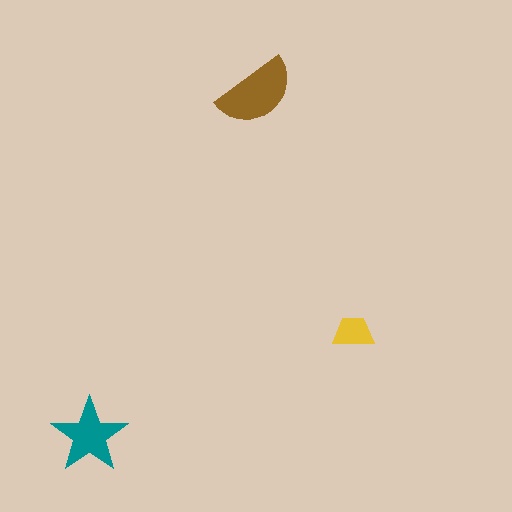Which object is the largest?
The brown semicircle.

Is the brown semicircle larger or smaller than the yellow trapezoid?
Larger.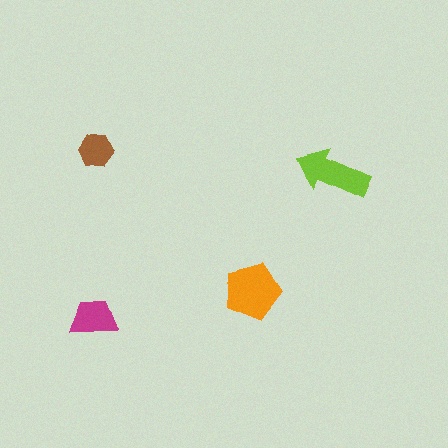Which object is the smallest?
The brown hexagon.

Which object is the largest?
The orange pentagon.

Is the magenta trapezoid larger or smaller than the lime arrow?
Smaller.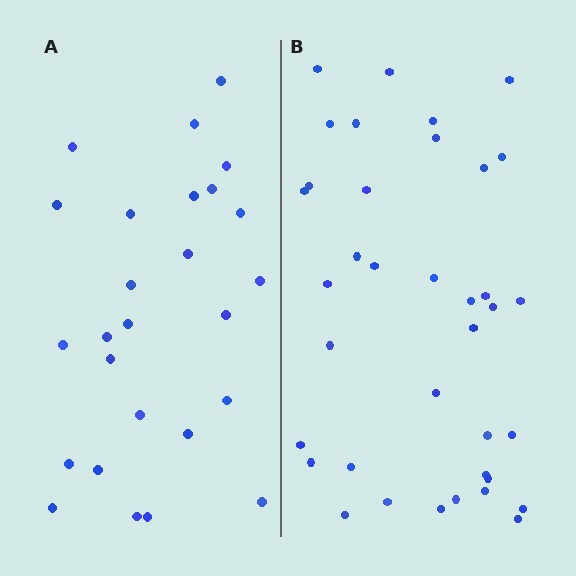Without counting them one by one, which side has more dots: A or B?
Region B (the right region) has more dots.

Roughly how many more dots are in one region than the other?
Region B has roughly 12 or so more dots than region A.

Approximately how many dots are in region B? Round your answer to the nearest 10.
About 40 dots. (The exact count is 37, which rounds to 40.)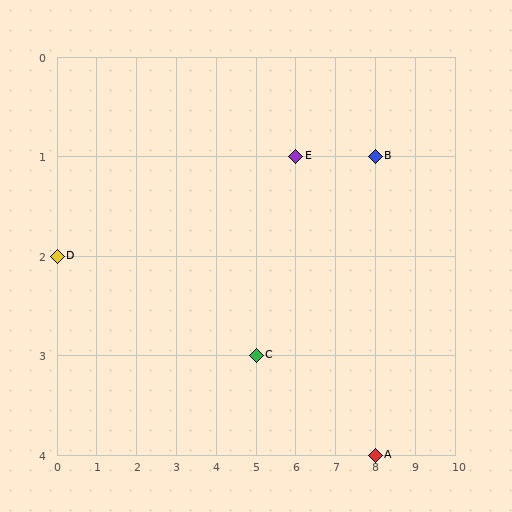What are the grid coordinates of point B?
Point B is at grid coordinates (8, 1).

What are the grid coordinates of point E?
Point E is at grid coordinates (6, 1).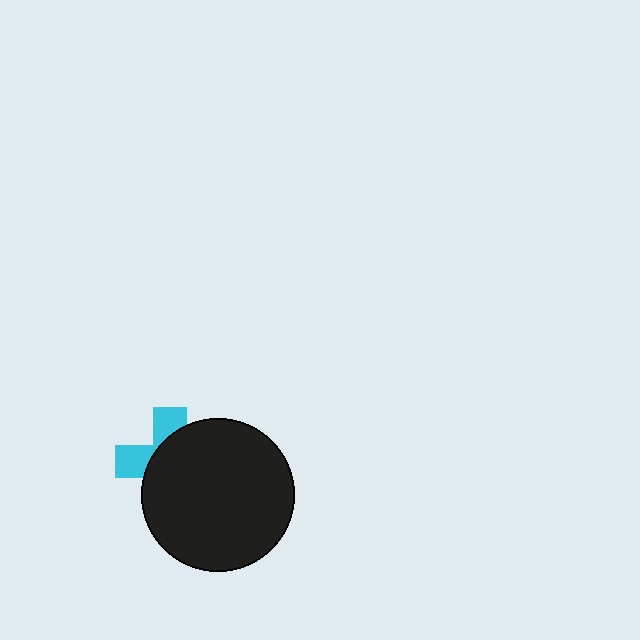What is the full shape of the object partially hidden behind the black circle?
The partially hidden object is a cyan cross.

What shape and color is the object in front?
The object in front is a black circle.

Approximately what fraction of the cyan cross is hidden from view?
Roughly 67% of the cyan cross is hidden behind the black circle.